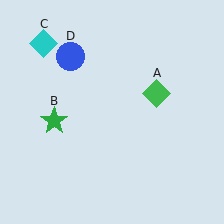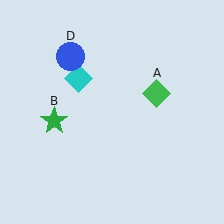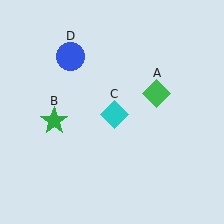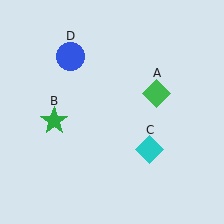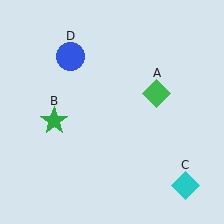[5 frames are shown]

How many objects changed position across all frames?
1 object changed position: cyan diamond (object C).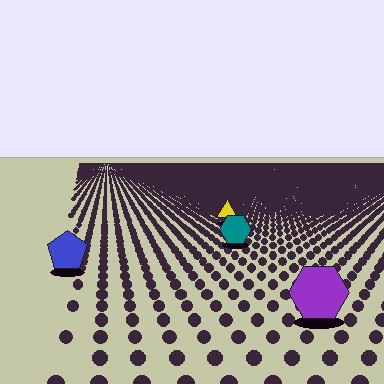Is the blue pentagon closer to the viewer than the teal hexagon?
Yes. The blue pentagon is closer — you can tell from the texture gradient: the ground texture is coarser near it.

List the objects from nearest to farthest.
From nearest to farthest: the purple hexagon, the blue pentagon, the teal hexagon, the yellow triangle.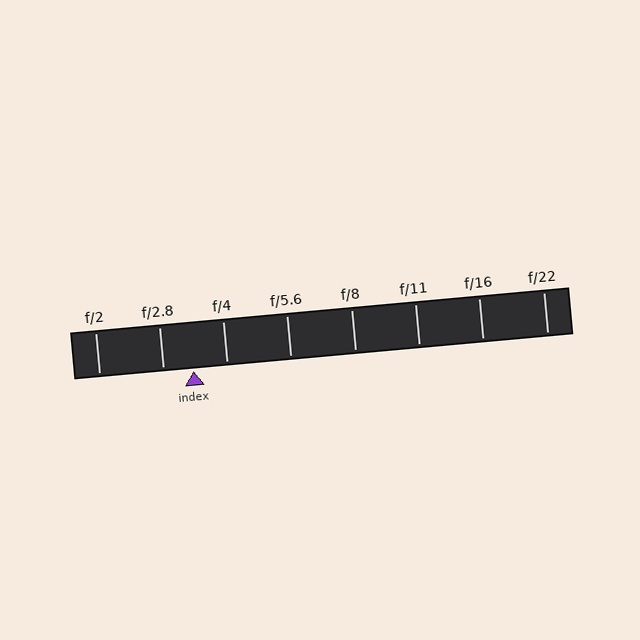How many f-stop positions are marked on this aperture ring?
There are 8 f-stop positions marked.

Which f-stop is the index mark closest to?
The index mark is closest to f/2.8.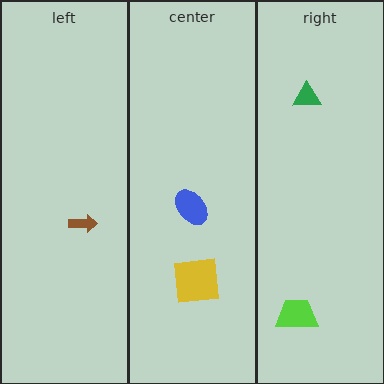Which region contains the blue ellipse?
The center region.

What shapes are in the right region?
The lime trapezoid, the green triangle.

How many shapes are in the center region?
2.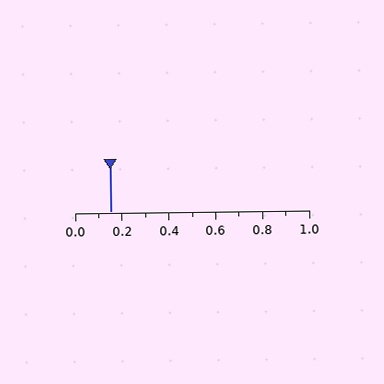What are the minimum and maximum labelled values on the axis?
The axis runs from 0.0 to 1.0.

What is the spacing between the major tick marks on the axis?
The major ticks are spaced 0.2 apart.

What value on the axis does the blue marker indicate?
The marker indicates approximately 0.15.